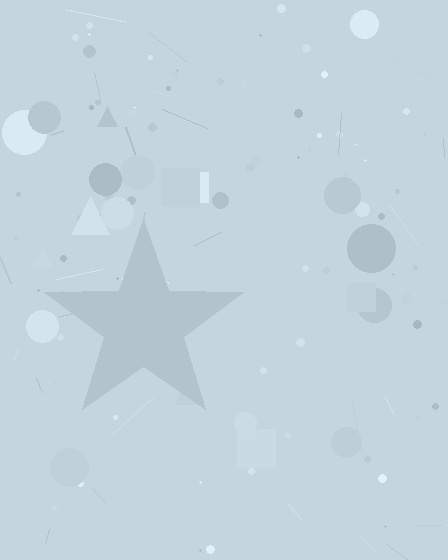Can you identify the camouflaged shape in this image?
The camouflaged shape is a star.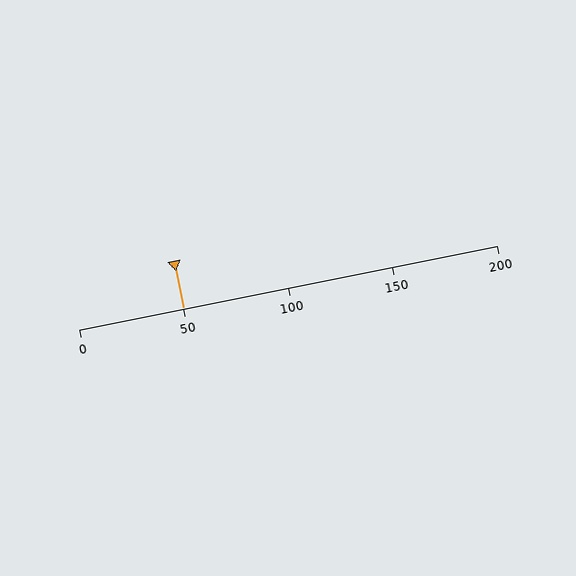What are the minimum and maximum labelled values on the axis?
The axis runs from 0 to 200.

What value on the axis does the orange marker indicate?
The marker indicates approximately 50.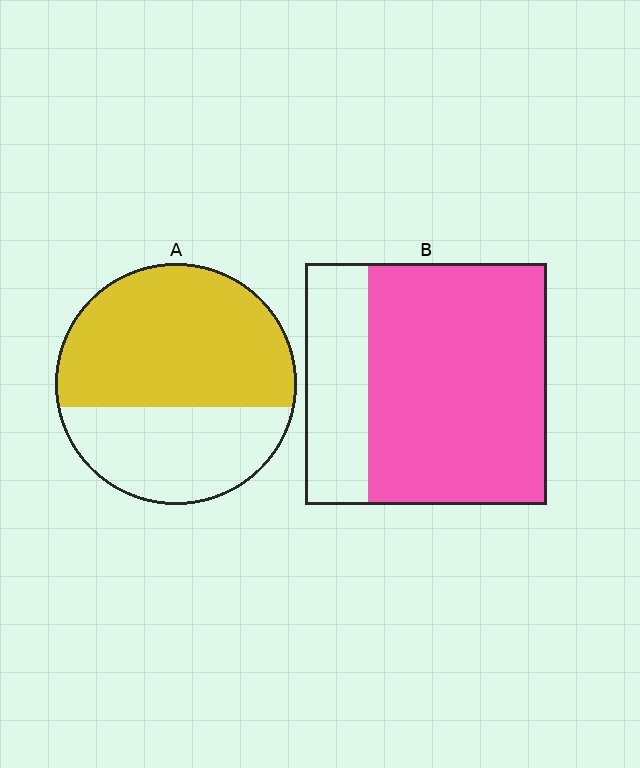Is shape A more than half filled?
Yes.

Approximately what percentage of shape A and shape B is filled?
A is approximately 60% and B is approximately 75%.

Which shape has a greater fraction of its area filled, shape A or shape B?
Shape B.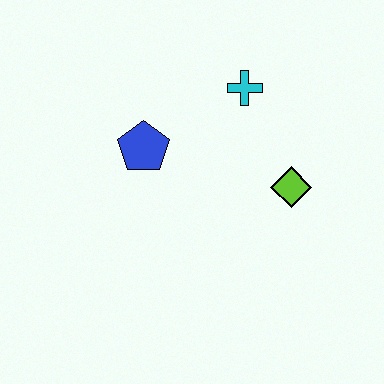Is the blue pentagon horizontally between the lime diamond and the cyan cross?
No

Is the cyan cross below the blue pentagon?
No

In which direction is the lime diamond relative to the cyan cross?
The lime diamond is below the cyan cross.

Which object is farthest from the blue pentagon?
The lime diamond is farthest from the blue pentagon.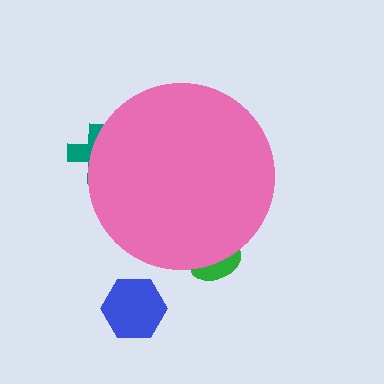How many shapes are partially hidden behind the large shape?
2 shapes are partially hidden.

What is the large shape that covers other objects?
A pink circle.